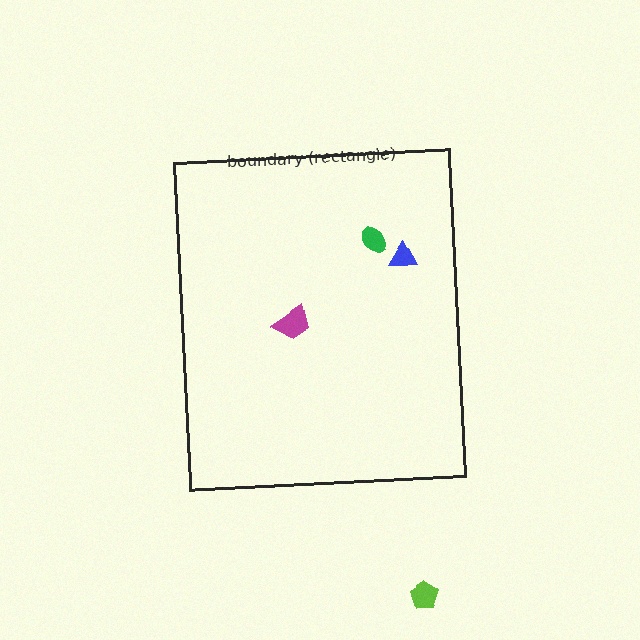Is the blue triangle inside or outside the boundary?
Inside.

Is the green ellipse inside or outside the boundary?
Inside.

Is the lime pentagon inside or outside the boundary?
Outside.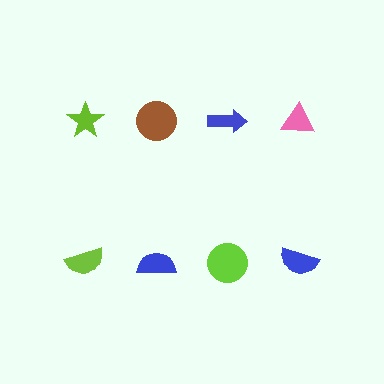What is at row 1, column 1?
A lime star.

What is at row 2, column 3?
A lime circle.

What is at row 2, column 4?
A blue semicircle.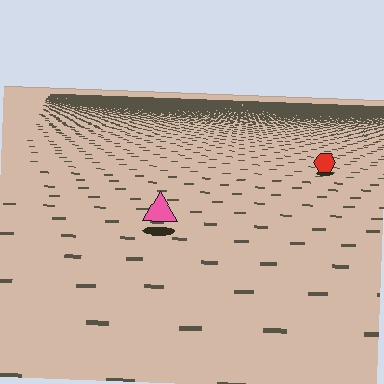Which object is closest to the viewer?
The pink triangle is closest. The texture marks near it are larger and more spread out.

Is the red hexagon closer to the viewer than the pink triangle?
No. The pink triangle is closer — you can tell from the texture gradient: the ground texture is coarser near it.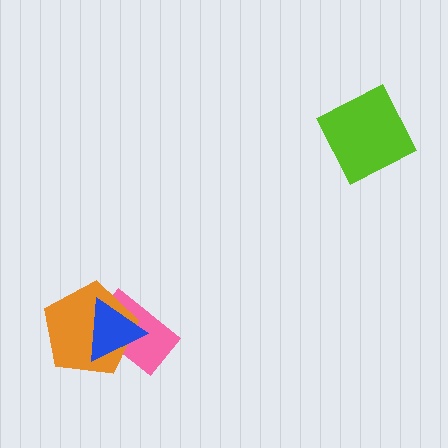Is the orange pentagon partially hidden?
Yes, it is partially covered by another shape.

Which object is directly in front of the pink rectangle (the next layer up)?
The orange pentagon is directly in front of the pink rectangle.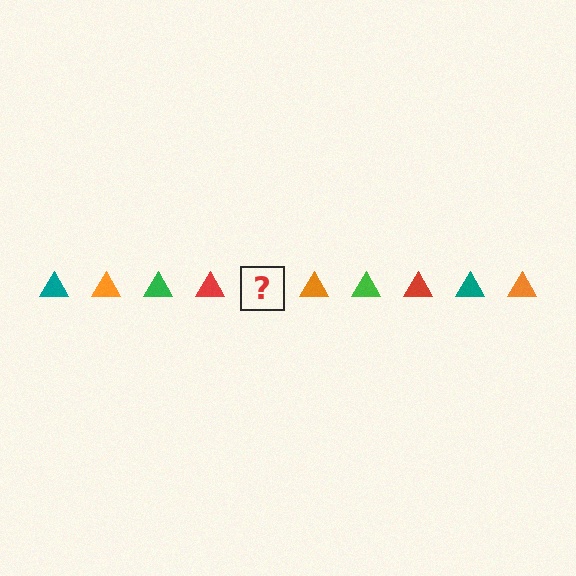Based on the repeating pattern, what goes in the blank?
The blank should be a teal triangle.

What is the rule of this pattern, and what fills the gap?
The rule is that the pattern cycles through teal, orange, green, red triangles. The gap should be filled with a teal triangle.